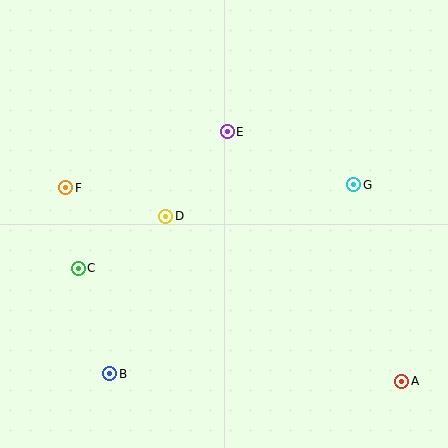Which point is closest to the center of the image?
Point D at (166, 216) is closest to the center.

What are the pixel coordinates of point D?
Point D is at (166, 216).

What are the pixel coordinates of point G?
Point G is at (354, 185).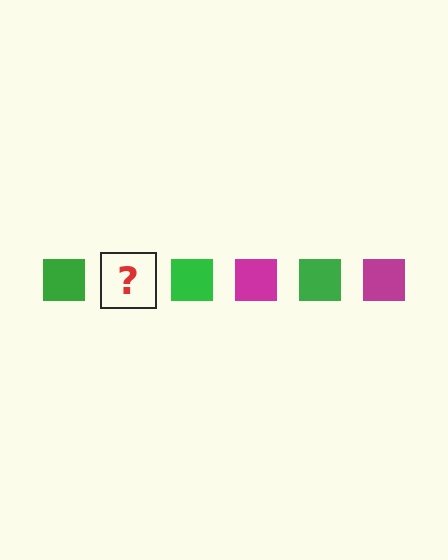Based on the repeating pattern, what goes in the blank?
The blank should be a magenta square.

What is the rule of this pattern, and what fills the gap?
The rule is that the pattern cycles through green, magenta squares. The gap should be filled with a magenta square.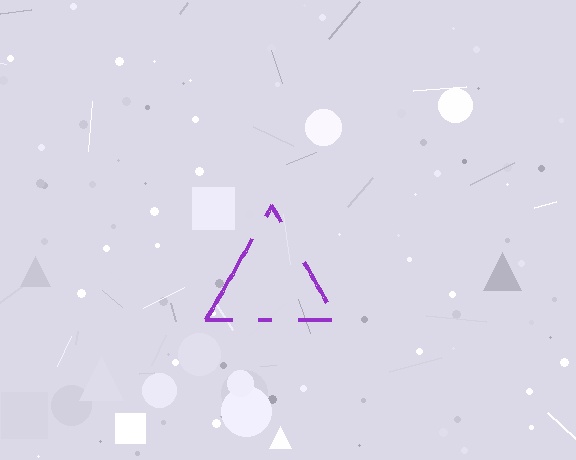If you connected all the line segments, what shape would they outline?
They would outline a triangle.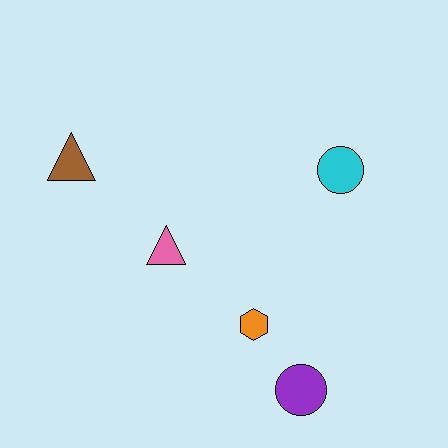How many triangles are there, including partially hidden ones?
There are 2 triangles.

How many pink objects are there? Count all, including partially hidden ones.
There is 1 pink object.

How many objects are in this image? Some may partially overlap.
There are 5 objects.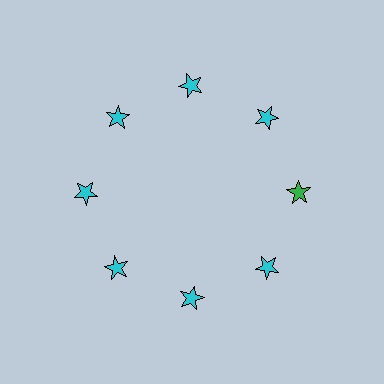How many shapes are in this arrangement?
There are 8 shapes arranged in a ring pattern.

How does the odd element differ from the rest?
It has a different color: green instead of cyan.